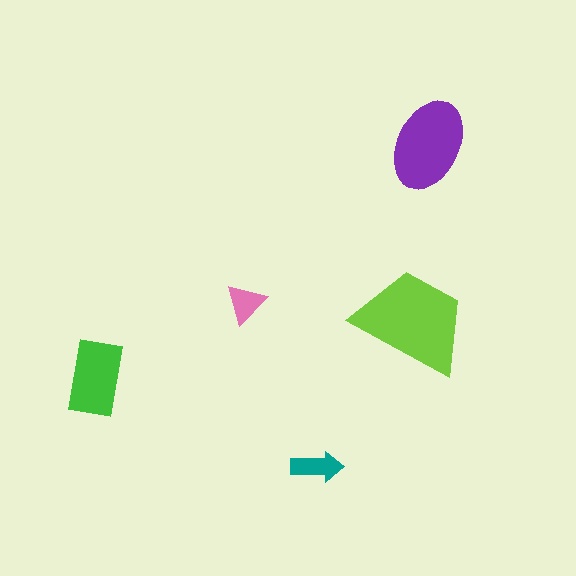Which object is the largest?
The lime trapezoid.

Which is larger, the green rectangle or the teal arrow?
The green rectangle.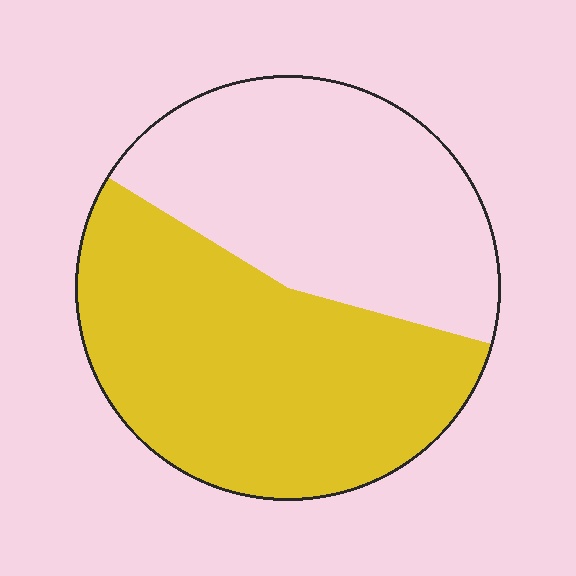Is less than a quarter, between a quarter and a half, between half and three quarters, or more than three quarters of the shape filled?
Between half and three quarters.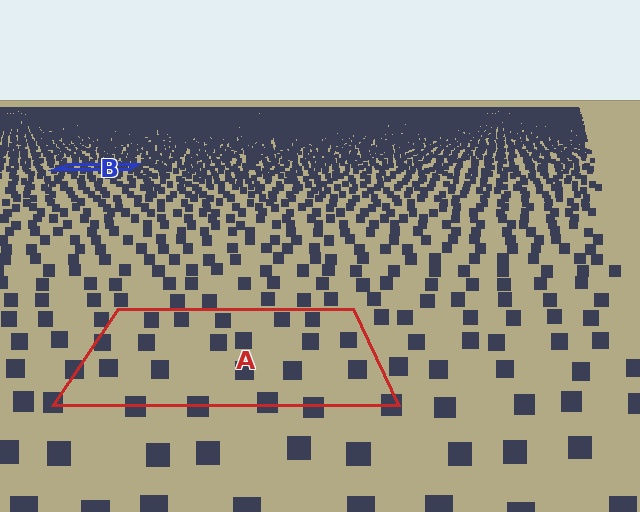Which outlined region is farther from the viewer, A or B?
Region B is farther from the viewer — the texture elements inside it appear smaller and more densely packed.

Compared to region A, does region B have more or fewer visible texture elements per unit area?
Region B has more texture elements per unit area — they are packed more densely because it is farther away.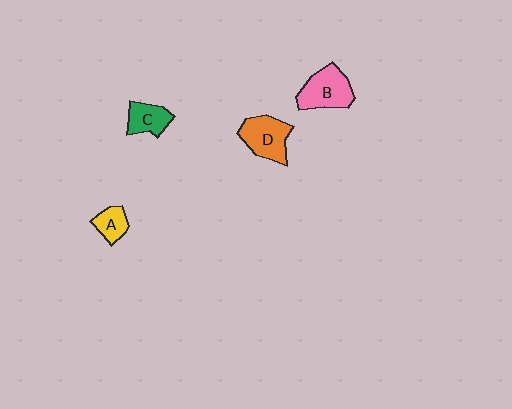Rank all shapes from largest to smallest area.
From largest to smallest: B (pink), D (orange), C (green), A (yellow).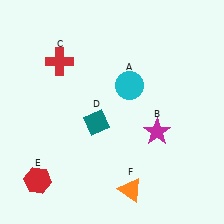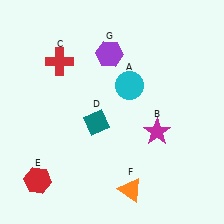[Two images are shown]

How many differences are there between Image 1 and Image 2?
There is 1 difference between the two images.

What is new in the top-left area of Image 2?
A purple hexagon (G) was added in the top-left area of Image 2.